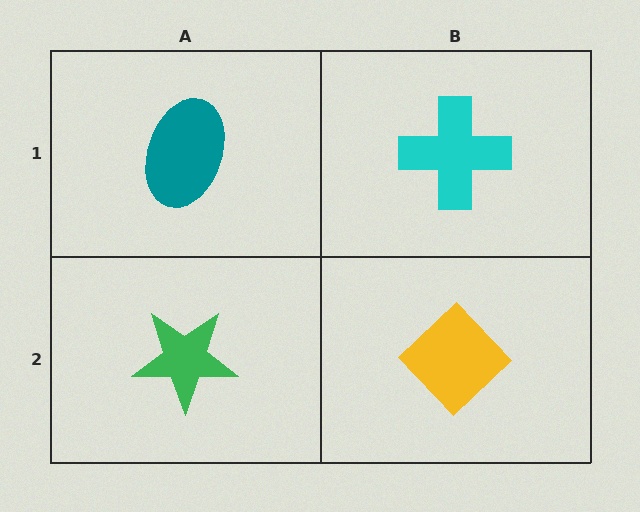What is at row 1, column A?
A teal ellipse.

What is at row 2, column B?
A yellow diamond.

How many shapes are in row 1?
2 shapes.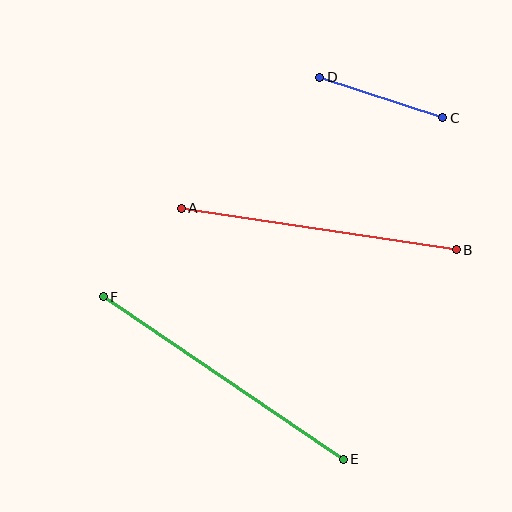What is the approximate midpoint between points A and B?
The midpoint is at approximately (319, 229) pixels.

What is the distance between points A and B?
The distance is approximately 278 pixels.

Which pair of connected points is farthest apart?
Points E and F are farthest apart.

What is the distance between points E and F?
The distance is approximately 290 pixels.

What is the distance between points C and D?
The distance is approximately 129 pixels.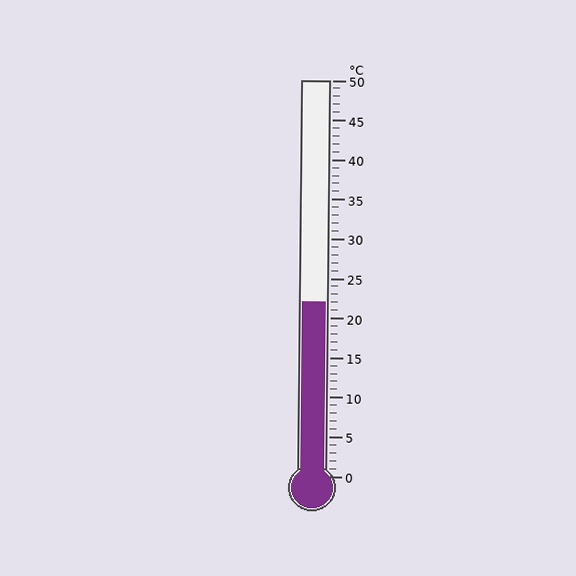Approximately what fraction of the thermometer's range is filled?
The thermometer is filled to approximately 45% of its range.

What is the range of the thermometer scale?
The thermometer scale ranges from 0°C to 50°C.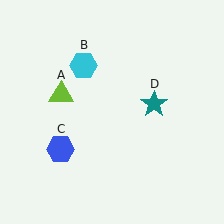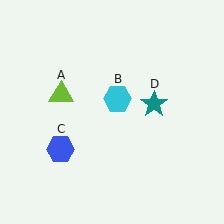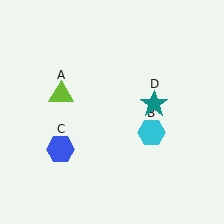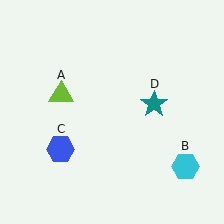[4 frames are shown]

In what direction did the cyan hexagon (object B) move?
The cyan hexagon (object B) moved down and to the right.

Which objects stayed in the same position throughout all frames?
Lime triangle (object A) and blue hexagon (object C) and teal star (object D) remained stationary.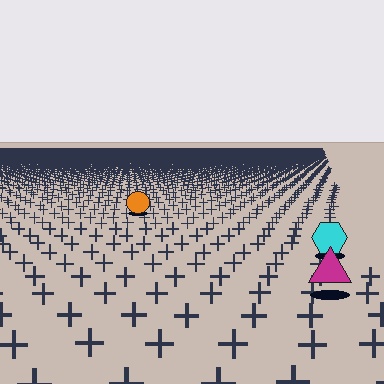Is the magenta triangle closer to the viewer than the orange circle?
Yes. The magenta triangle is closer — you can tell from the texture gradient: the ground texture is coarser near it.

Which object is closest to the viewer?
The magenta triangle is closest. The texture marks near it are larger and more spread out.